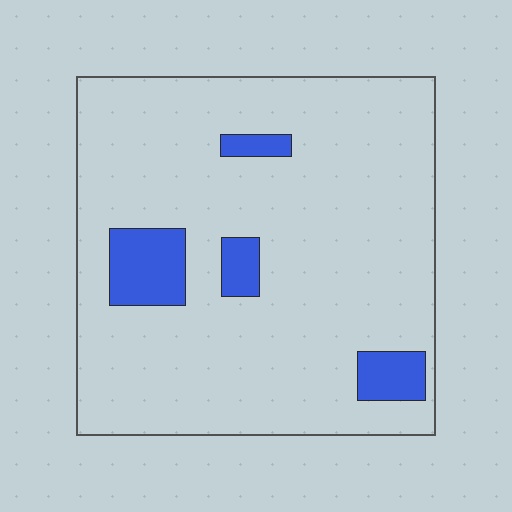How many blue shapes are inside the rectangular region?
4.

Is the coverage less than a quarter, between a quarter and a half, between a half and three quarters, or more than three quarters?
Less than a quarter.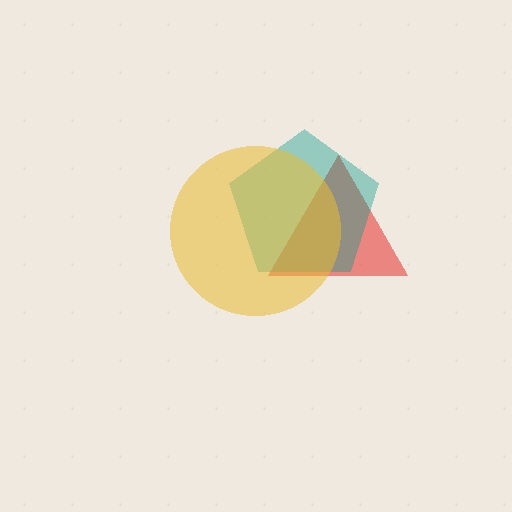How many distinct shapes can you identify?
There are 3 distinct shapes: a red triangle, a teal pentagon, a yellow circle.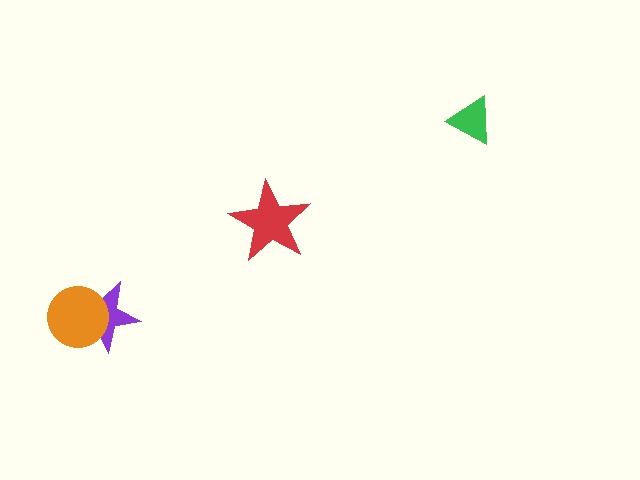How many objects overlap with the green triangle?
0 objects overlap with the green triangle.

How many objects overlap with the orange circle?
1 object overlaps with the orange circle.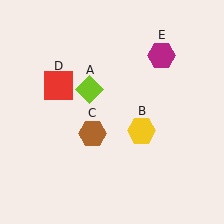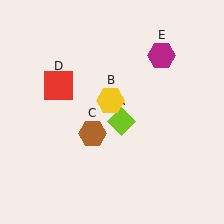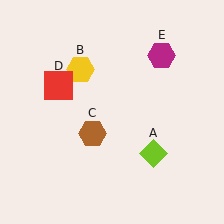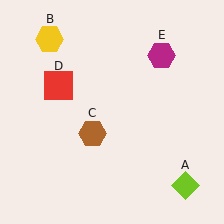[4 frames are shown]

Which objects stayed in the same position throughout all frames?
Brown hexagon (object C) and red square (object D) and magenta hexagon (object E) remained stationary.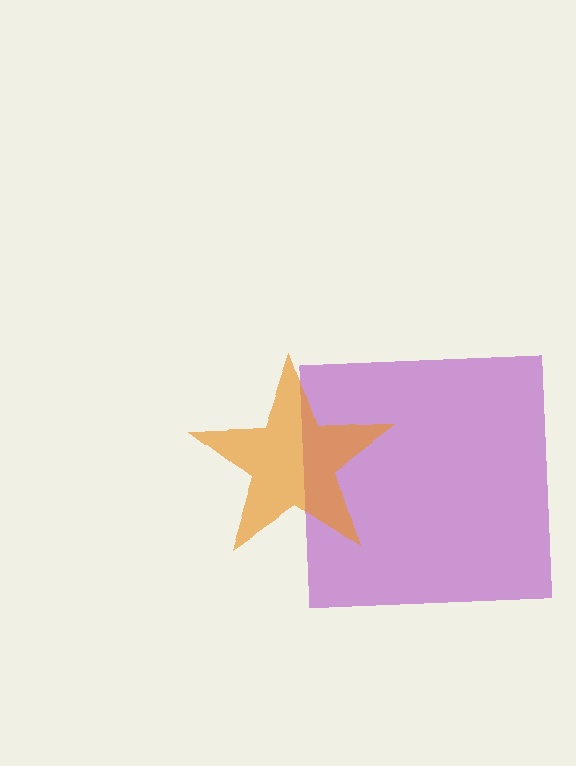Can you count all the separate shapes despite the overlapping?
Yes, there are 2 separate shapes.